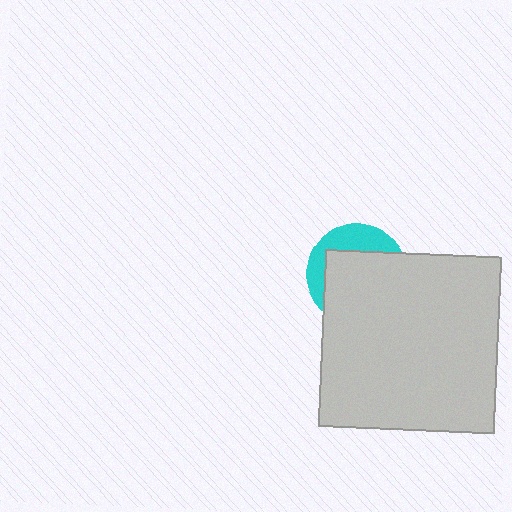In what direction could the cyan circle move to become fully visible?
The cyan circle could move toward the upper-left. That would shift it out from behind the light gray square entirely.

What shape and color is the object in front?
The object in front is a light gray square.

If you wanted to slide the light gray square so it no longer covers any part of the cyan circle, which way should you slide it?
Slide it toward the lower-right — that is the most direct way to separate the two shapes.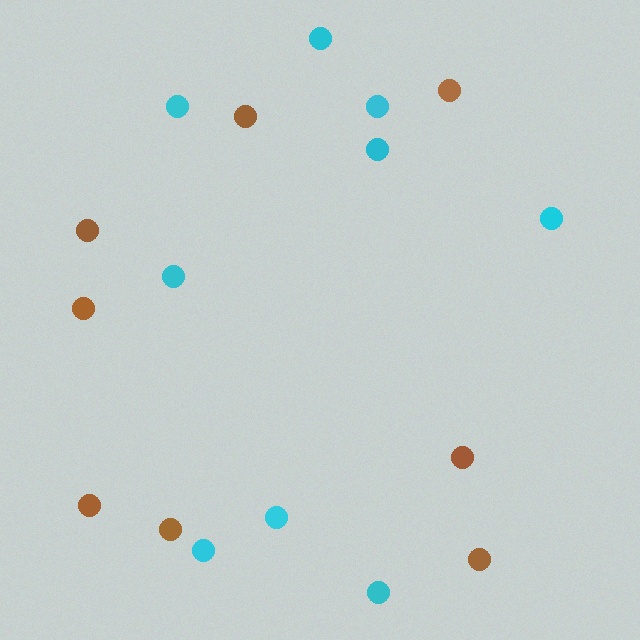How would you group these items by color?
There are 2 groups: one group of cyan circles (9) and one group of brown circles (8).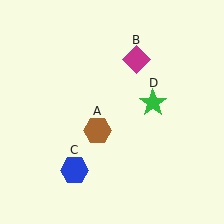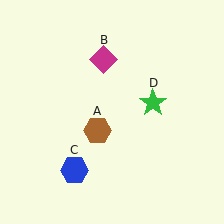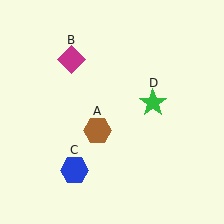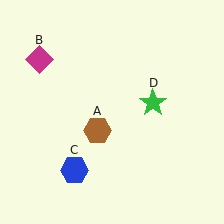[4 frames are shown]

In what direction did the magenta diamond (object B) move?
The magenta diamond (object B) moved left.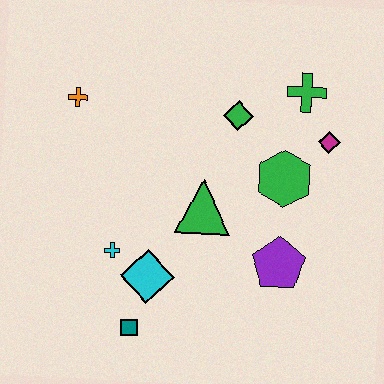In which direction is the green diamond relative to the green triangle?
The green diamond is above the green triangle.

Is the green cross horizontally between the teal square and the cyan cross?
No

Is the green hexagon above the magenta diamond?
No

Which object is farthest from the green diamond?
The teal square is farthest from the green diamond.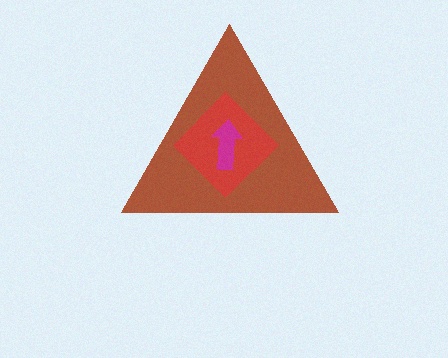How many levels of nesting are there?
3.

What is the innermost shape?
The magenta arrow.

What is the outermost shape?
The brown triangle.